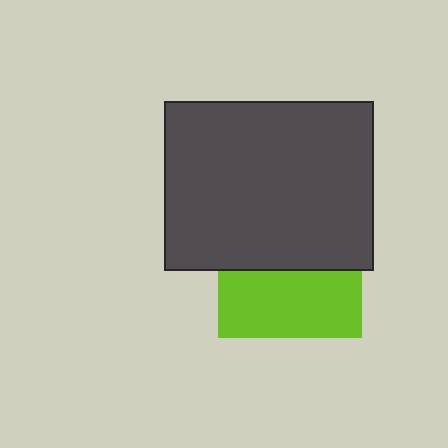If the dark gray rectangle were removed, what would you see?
You would see the complete lime square.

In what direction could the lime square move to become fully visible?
The lime square could move down. That would shift it out from behind the dark gray rectangle entirely.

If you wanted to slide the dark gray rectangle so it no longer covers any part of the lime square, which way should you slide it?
Slide it up — that is the most direct way to separate the two shapes.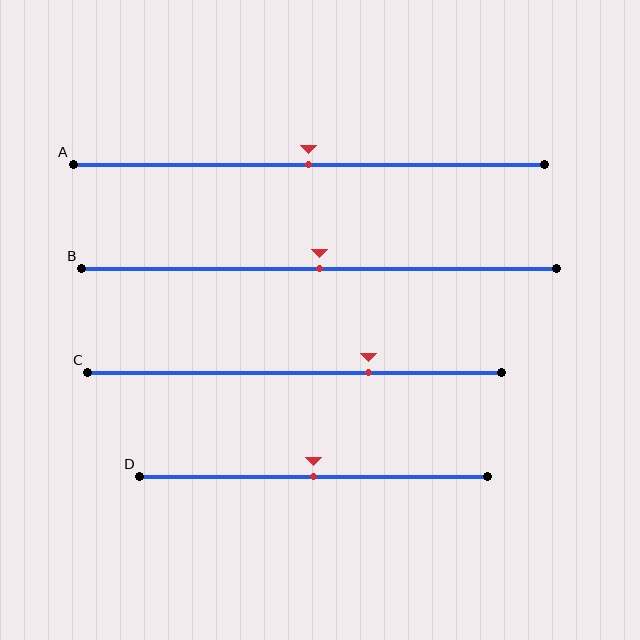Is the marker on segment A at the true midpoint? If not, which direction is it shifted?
Yes, the marker on segment A is at the true midpoint.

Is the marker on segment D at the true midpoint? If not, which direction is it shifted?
Yes, the marker on segment D is at the true midpoint.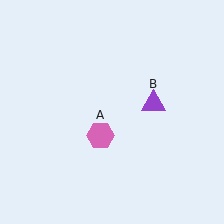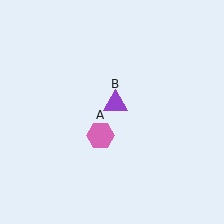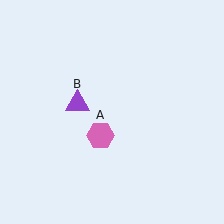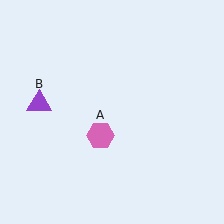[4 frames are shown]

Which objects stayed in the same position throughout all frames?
Pink hexagon (object A) remained stationary.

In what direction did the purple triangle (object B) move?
The purple triangle (object B) moved left.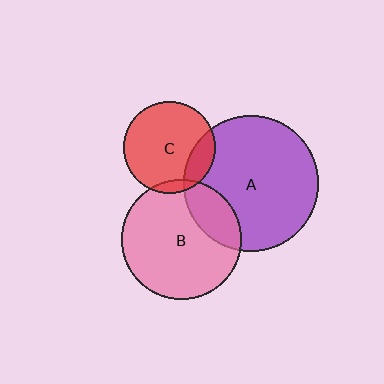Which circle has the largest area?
Circle A (purple).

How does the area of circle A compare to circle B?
Approximately 1.3 times.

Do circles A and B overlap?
Yes.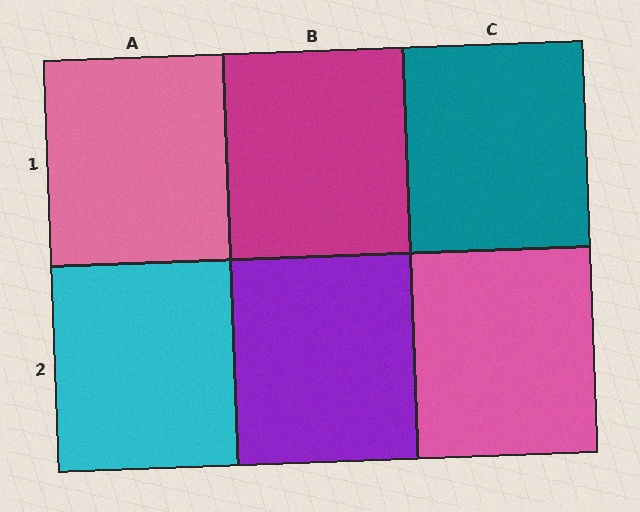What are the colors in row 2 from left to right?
Cyan, purple, pink.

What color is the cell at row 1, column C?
Teal.